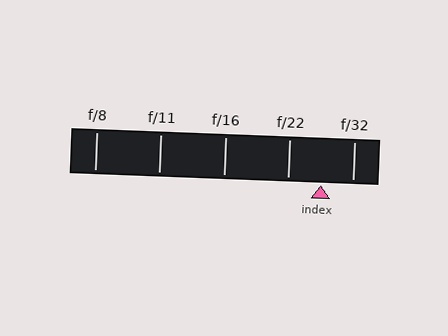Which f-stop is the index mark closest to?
The index mark is closest to f/32.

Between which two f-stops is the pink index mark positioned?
The index mark is between f/22 and f/32.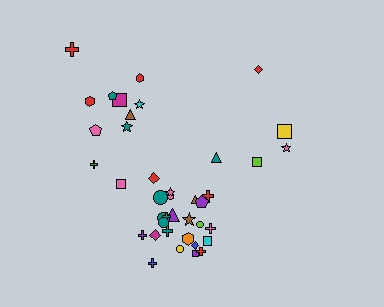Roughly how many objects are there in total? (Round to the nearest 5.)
Roughly 40 objects in total.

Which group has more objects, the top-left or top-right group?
The top-left group.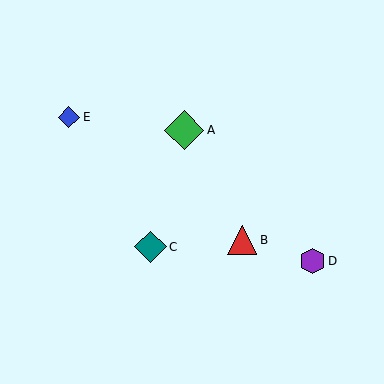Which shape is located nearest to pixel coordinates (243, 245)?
The red triangle (labeled B) at (242, 240) is nearest to that location.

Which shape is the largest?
The green diamond (labeled A) is the largest.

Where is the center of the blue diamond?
The center of the blue diamond is at (69, 117).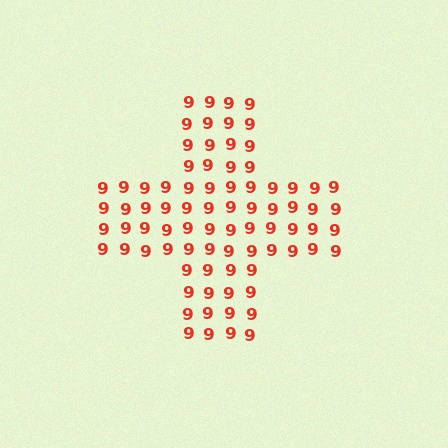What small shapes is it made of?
It is made of small digit 9's.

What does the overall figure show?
The overall figure shows a cross.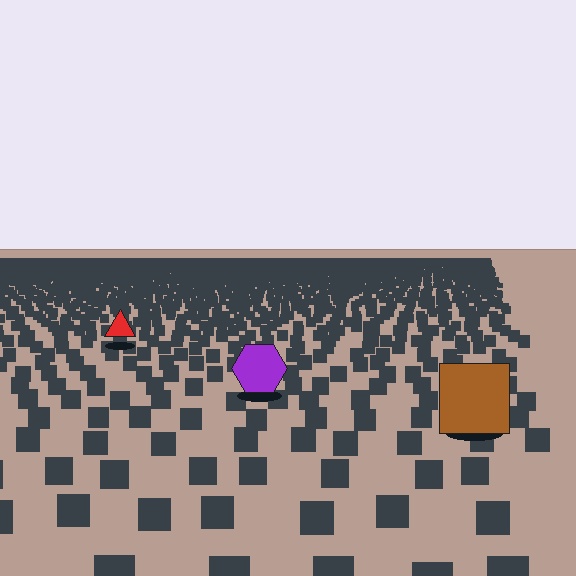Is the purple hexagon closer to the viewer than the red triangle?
Yes. The purple hexagon is closer — you can tell from the texture gradient: the ground texture is coarser near it.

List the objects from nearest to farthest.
From nearest to farthest: the brown square, the purple hexagon, the red triangle.